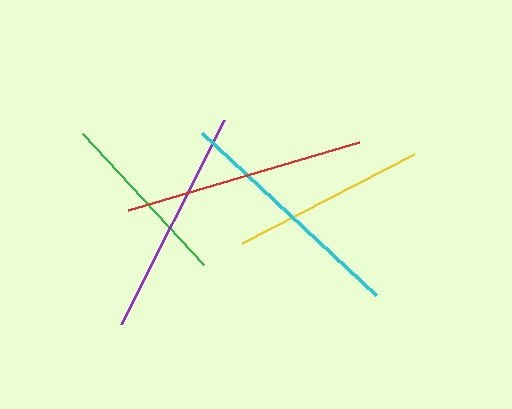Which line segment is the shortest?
The green line is the shortest at approximately 179 pixels.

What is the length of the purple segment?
The purple segment is approximately 229 pixels long.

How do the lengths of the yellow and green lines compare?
The yellow and green lines are approximately the same length.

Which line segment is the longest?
The red line is the longest at approximately 240 pixels.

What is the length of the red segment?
The red segment is approximately 240 pixels long.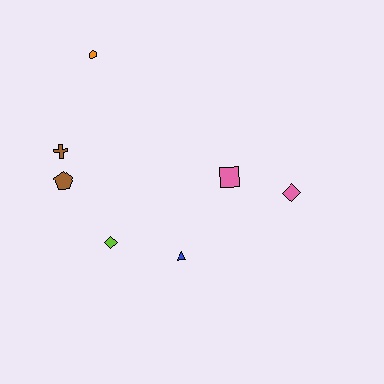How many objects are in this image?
There are 7 objects.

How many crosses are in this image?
There is 1 cross.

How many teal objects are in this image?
There are no teal objects.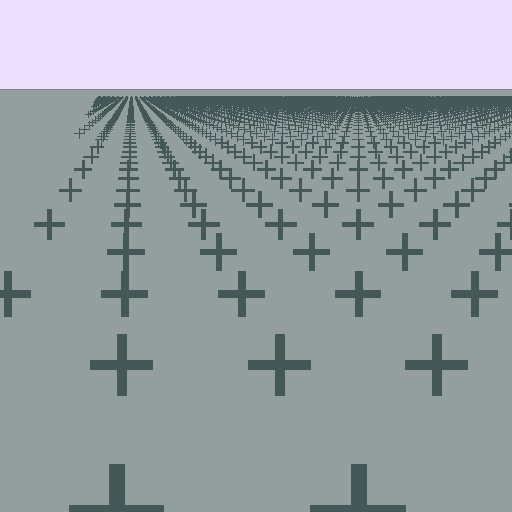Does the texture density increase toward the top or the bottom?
Density increases toward the top.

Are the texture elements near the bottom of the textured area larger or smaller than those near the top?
Larger. Near the bottom, elements are closer to the viewer and appear at a bigger on-screen size.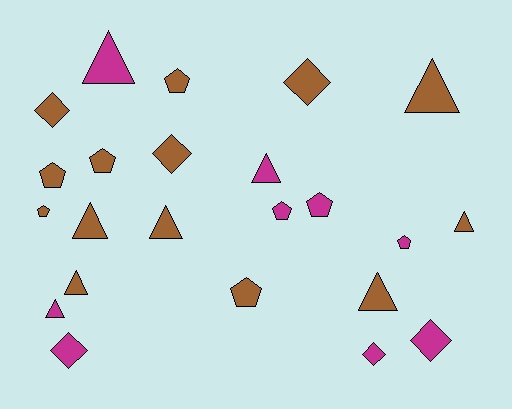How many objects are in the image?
There are 23 objects.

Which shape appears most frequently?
Triangle, with 9 objects.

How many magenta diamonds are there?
There are 3 magenta diamonds.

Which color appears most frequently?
Brown, with 14 objects.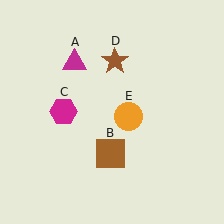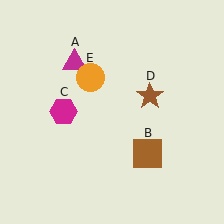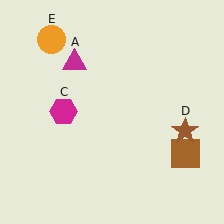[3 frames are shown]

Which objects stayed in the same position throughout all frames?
Magenta triangle (object A) and magenta hexagon (object C) remained stationary.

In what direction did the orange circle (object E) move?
The orange circle (object E) moved up and to the left.